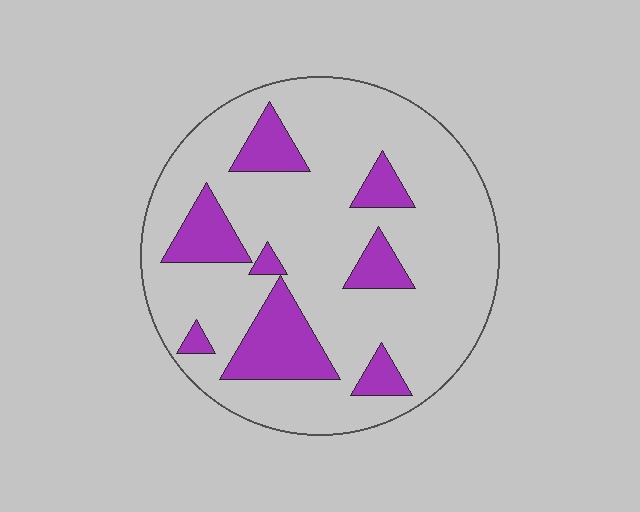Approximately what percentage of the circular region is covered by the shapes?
Approximately 20%.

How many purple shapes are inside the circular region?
8.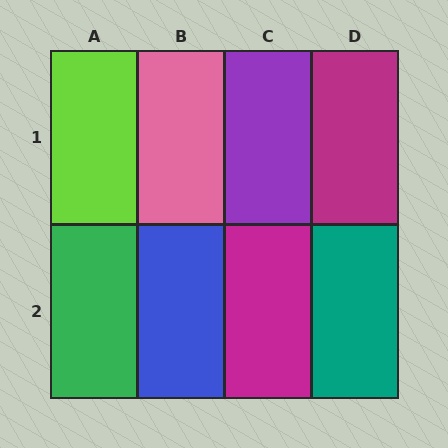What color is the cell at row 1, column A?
Lime.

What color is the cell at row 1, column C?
Purple.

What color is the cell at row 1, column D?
Magenta.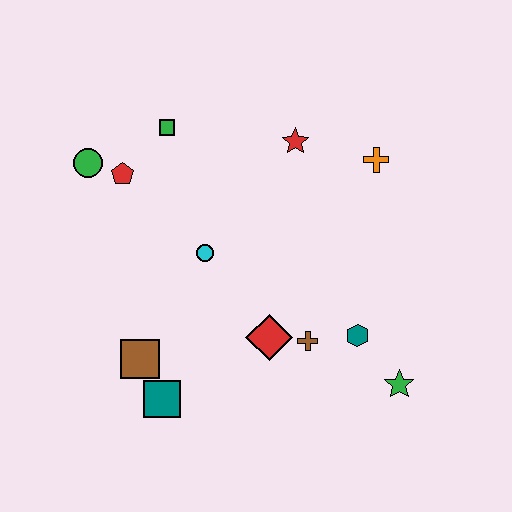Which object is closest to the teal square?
The brown square is closest to the teal square.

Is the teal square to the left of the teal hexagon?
Yes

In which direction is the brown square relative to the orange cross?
The brown square is to the left of the orange cross.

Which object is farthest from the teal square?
The orange cross is farthest from the teal square.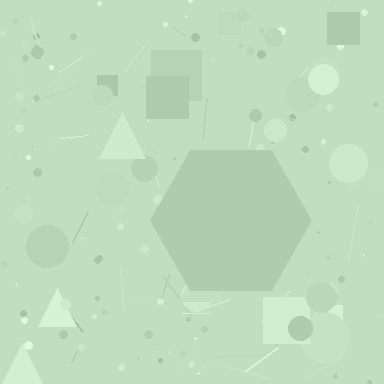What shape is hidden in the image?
A hexagon is hidden in the image.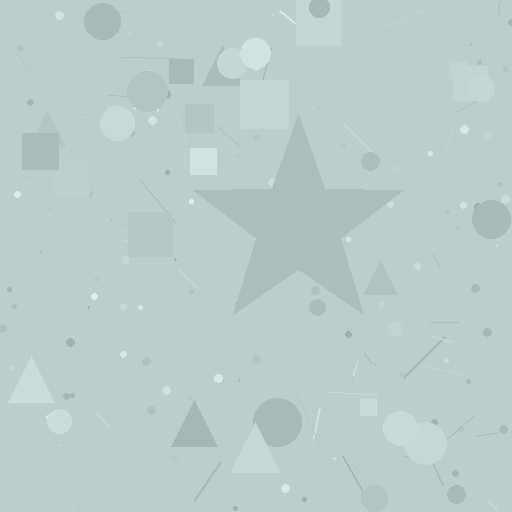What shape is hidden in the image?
A star is hidden in the image.